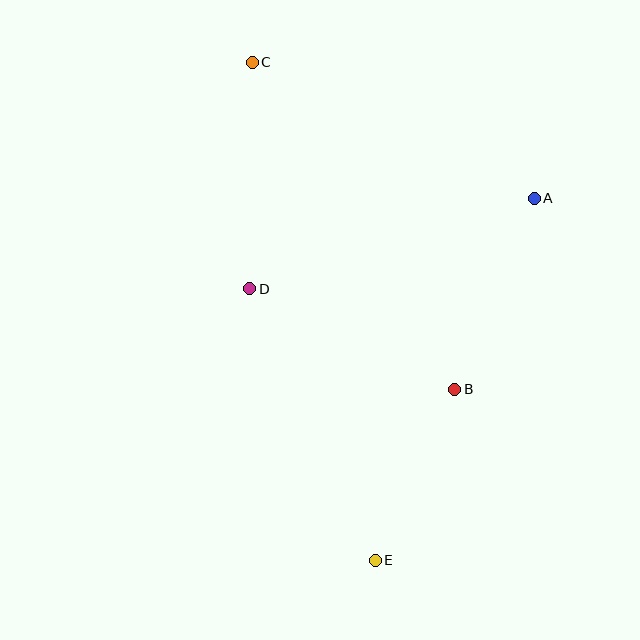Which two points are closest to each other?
Points B and E are closest to each other.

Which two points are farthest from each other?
Points C and E are farthest from each other.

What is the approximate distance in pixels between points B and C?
The distance between B and C is approximately 385 pixels.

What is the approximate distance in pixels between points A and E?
The distance between A and E is approximately 395 pixels.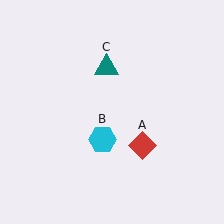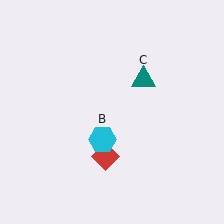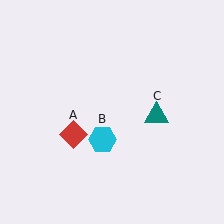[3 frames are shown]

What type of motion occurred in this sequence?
The red diamond (object A), teal triangle (object C) rotated clockwise around the center of the scene.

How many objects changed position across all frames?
2 objects changed position: red diamond (object A), teal triangle (object C).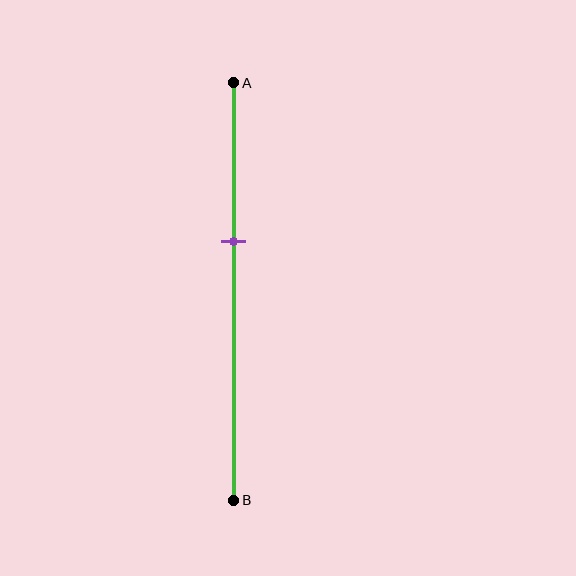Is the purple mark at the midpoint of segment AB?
No, the mark is at about 40% from A, not at the 50% midpoint.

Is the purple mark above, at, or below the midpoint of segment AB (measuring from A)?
The purple mark is above the midpoint of segment AB.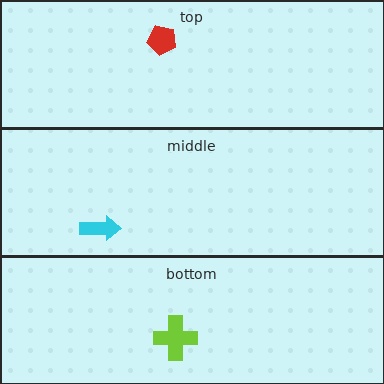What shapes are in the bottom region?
The lime cross.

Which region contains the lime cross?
The bottom region.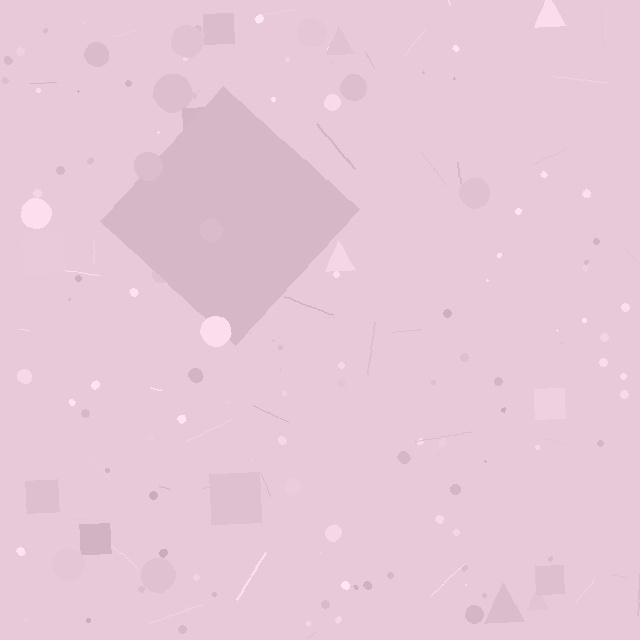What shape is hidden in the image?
A diamond is hidden in the image.